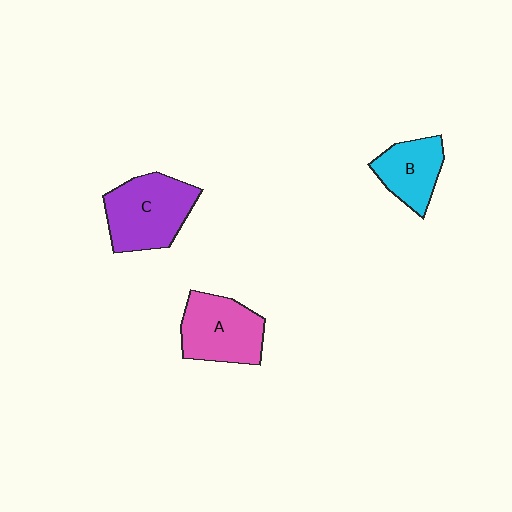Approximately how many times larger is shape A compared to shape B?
Approximately 1.4 times.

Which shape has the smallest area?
Shape B (cyan).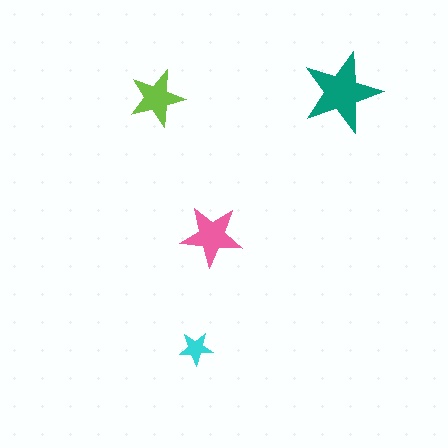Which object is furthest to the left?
The lime star is leftmost.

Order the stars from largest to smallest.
the teal one, the pink one, the lime one, the cyan one.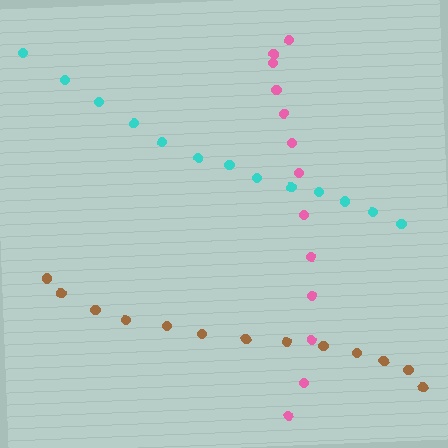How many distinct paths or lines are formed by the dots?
There are 3 distinct paths.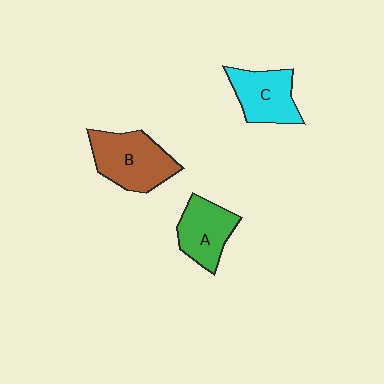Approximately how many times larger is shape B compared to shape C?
Approximately 1.2 times.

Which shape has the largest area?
Shape B (brown).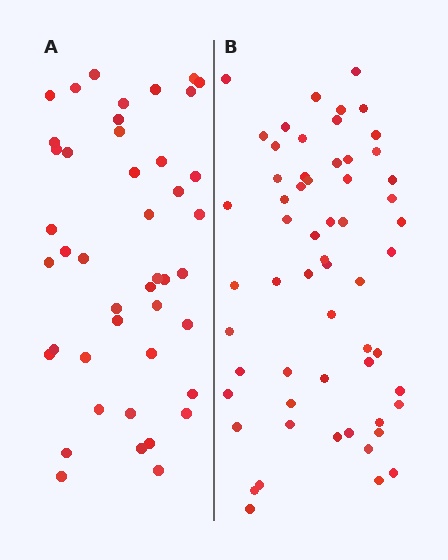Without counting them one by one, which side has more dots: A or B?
Region B (the right region) has more dots.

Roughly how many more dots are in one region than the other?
Region B has approximately 15 more dots than region A.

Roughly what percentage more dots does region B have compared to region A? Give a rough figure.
About 35% more.